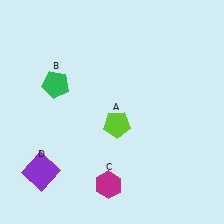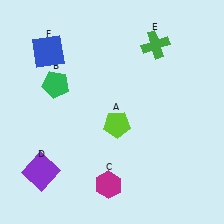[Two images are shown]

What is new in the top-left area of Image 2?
A blue square (F) was added in the top-left area of Image 2.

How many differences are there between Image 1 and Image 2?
There are 2 differences between the two images.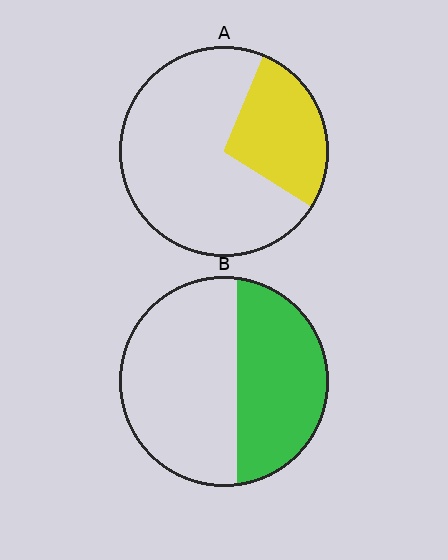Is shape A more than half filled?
No.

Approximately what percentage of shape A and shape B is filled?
A is approximately 30% and B is approximately 40%.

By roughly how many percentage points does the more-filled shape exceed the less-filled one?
By roughly 15 percentage points (B over A).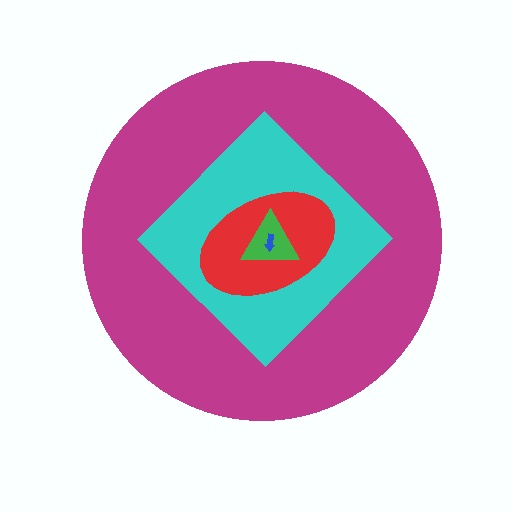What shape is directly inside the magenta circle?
The cyan diamond.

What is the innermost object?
The blue arrow.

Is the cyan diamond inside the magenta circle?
Yes.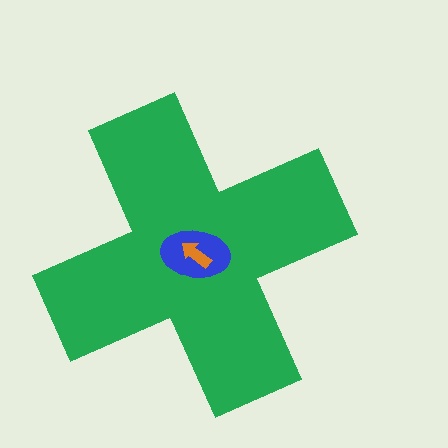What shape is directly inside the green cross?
The blue ellipse.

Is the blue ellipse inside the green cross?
Yes.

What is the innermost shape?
The orange arrow.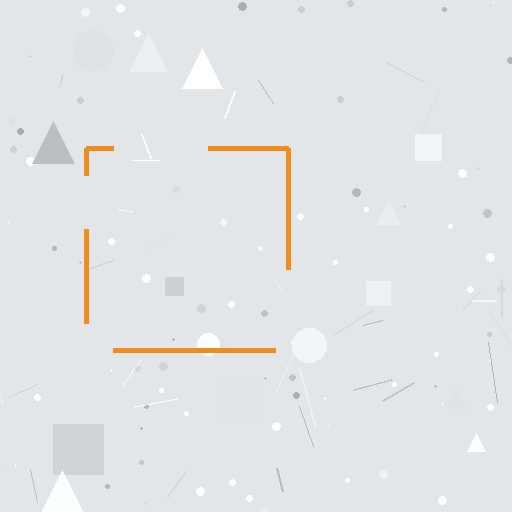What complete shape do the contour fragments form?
The contour fragments form a square.